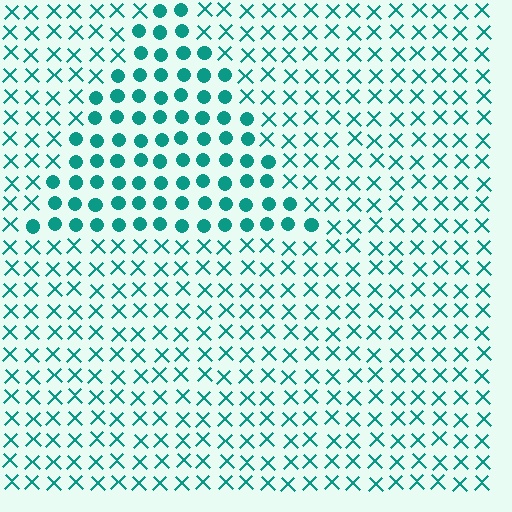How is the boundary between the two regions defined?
The boundary is defined by a change in element shape: circles inside vs. X marks outside. All elements share the same color and spacing.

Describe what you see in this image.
The image is filled with small teal elements arranged in a uniform grid. A triangle-shaped region contains circles, while the surrounding area contains X marks. The boundary is defined purely by the change in element shape.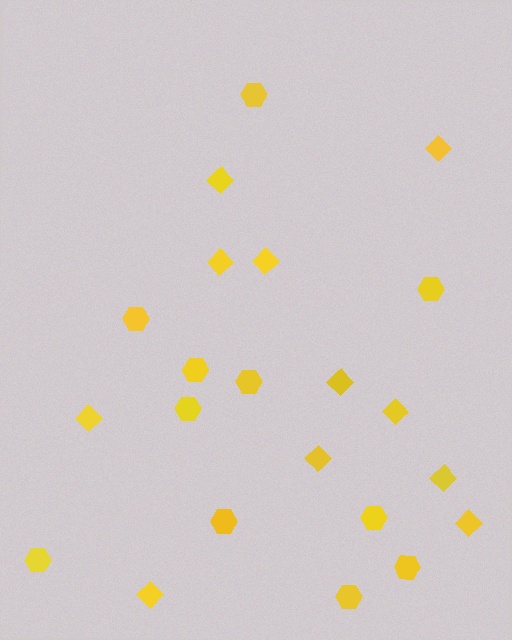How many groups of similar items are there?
There are 2 groups: one group of hexagons (11) and one group of diamonds (11).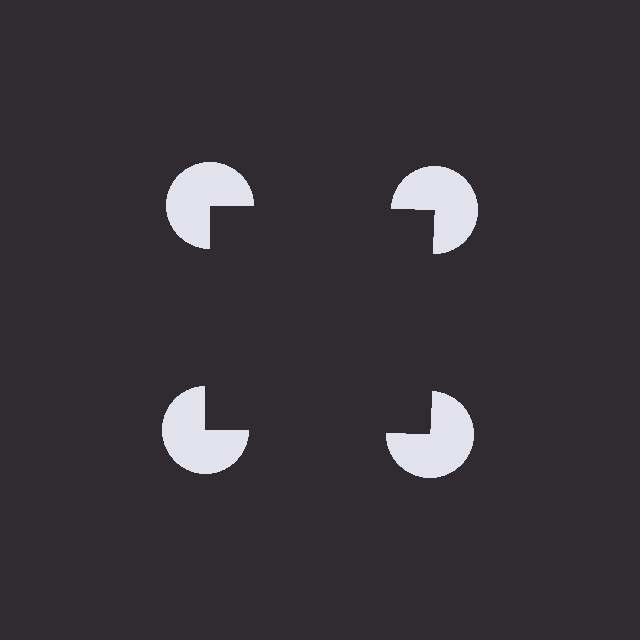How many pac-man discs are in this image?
There are 4 — one at each vertex of the illusory square.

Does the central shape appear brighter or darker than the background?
It typically appears slightly darker than the background, even though no actual brightness change is drawn.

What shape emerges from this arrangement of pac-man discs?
An illusory square — its edges are inferred from the aligned wedge cuts in the pac-man discs, not physically drawn.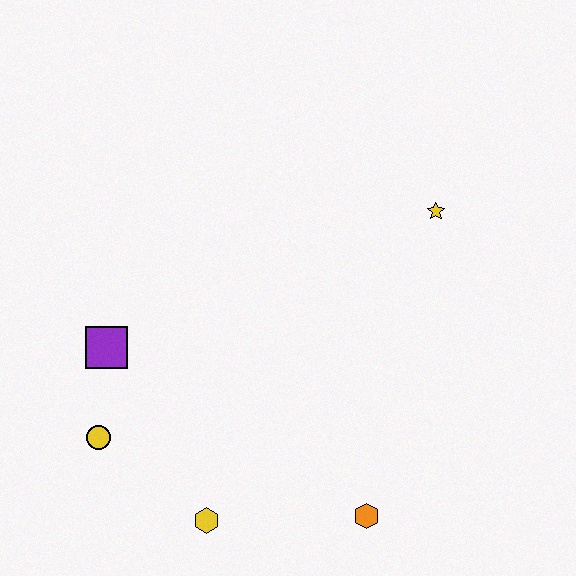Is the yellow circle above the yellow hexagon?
Yes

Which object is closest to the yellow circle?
The purple square is closest to the yellow circle.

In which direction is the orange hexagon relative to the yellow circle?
The orange hexagon is to the right of the yellow circle.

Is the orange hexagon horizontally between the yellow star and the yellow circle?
Yes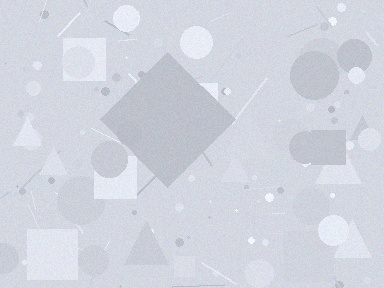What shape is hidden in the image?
A diamond is hidden in the image.